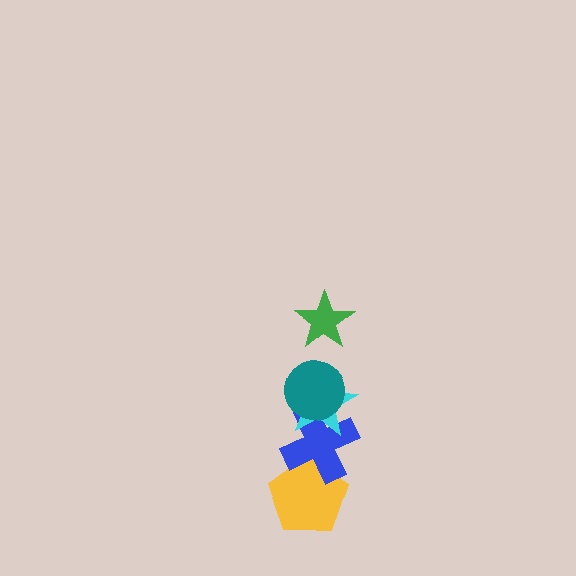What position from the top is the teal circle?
The teal circle is 2nd from the top.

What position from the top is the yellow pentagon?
The yellow pentagon is 5th from the top.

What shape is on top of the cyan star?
The teal circle is on top of the cyan star.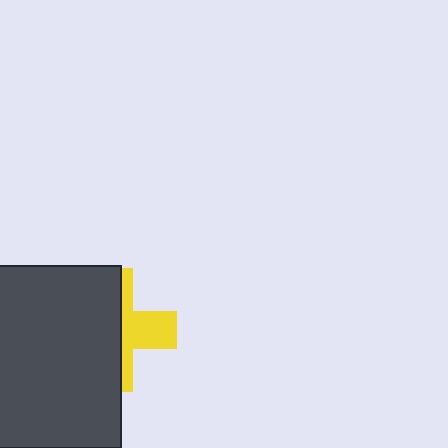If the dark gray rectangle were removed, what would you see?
You would see the complete yellow cross.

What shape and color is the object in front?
The object in front is a dark gray rectangle.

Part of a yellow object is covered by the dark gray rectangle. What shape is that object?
It is a cross.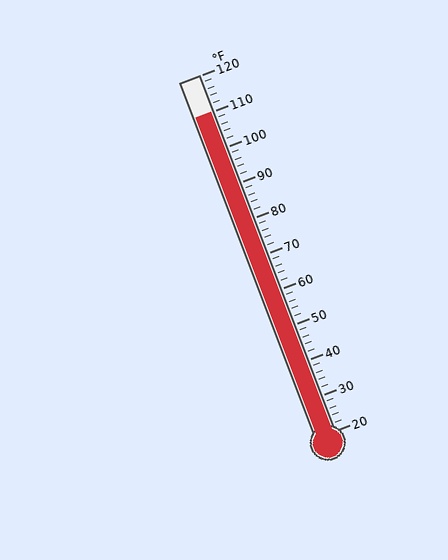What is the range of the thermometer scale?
The thermometer scale ranges from 20°F to 120°F.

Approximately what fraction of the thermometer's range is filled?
The thermometer is filled to approximately 90% of its range.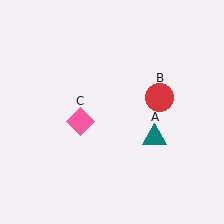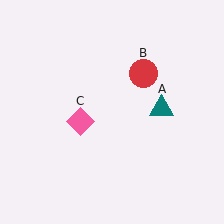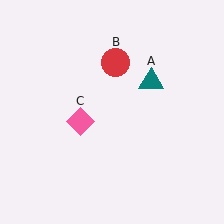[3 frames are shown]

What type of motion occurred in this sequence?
The teal triangle (object A), red circle (object B) rotated counterclockwise around the center of the scene.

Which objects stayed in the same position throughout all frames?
Pink diamond (object C) remained stationary.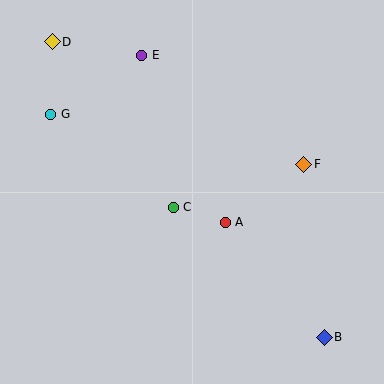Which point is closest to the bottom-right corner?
Point B is closest to the bottom-right corner.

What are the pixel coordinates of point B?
Point B is at (324, 337).